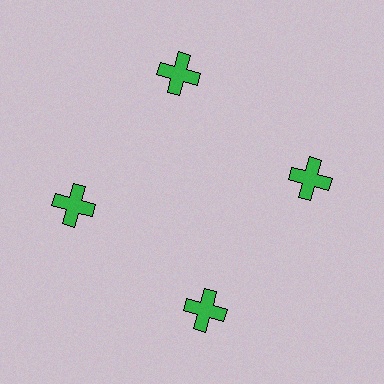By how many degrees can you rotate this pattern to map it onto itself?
The pattern maps onto itself every 90 degrees of rotation.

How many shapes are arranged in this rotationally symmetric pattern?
There are 4 shapes, arranged in 4 groups of 1.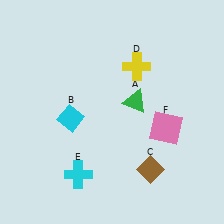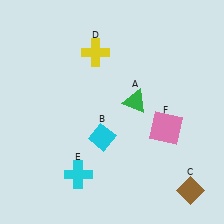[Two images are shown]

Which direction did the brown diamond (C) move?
The brown diamond (C) moved right.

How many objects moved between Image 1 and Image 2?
3 objects moved between the two images.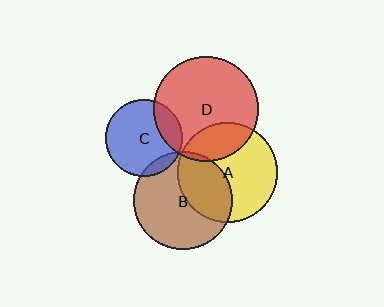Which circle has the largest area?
Circle D (red).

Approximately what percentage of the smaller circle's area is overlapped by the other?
Approximately 35%.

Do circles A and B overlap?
Yes.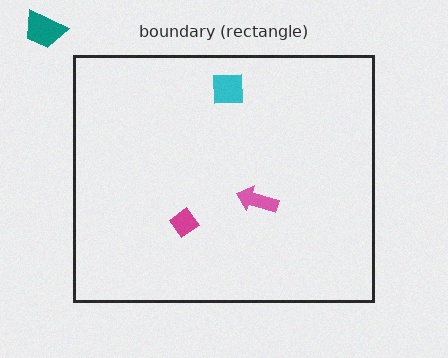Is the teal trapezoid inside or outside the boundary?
Outside.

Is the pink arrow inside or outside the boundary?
Inside.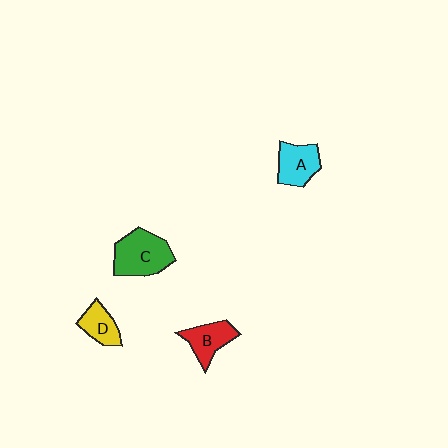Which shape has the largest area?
Shape C (green).